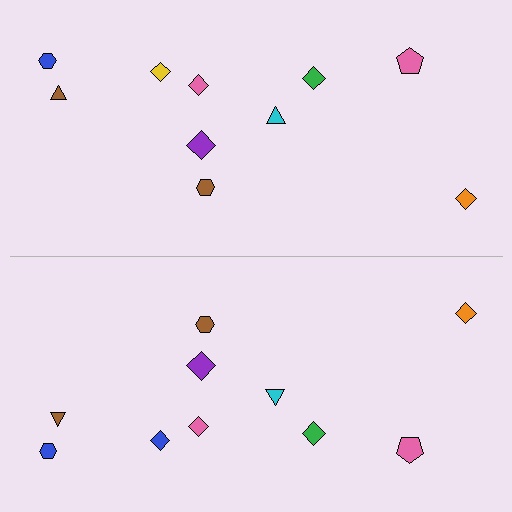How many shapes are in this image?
There are 20 shapes in this image.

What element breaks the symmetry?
The blue diamond on the bottom side breaks the symmetry — its mirror counterpart is yellow.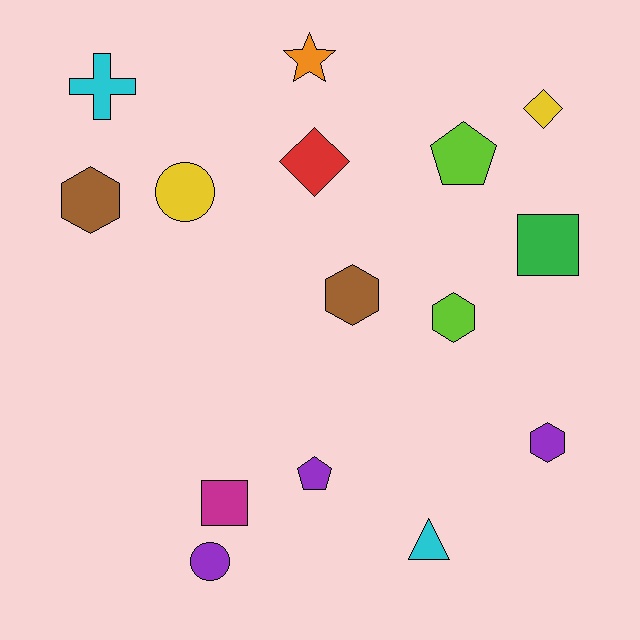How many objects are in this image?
There are 15 objects.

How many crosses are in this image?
There is 1 cross.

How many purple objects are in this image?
There are 3 purple objects.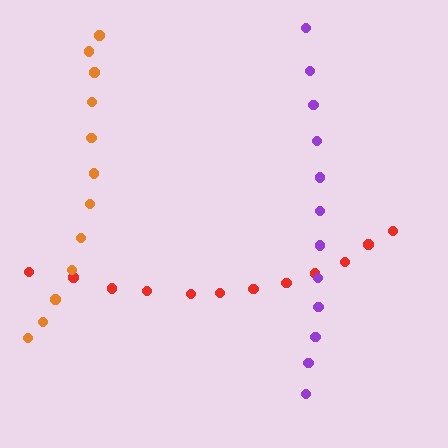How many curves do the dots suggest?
There are 3 distinct paths.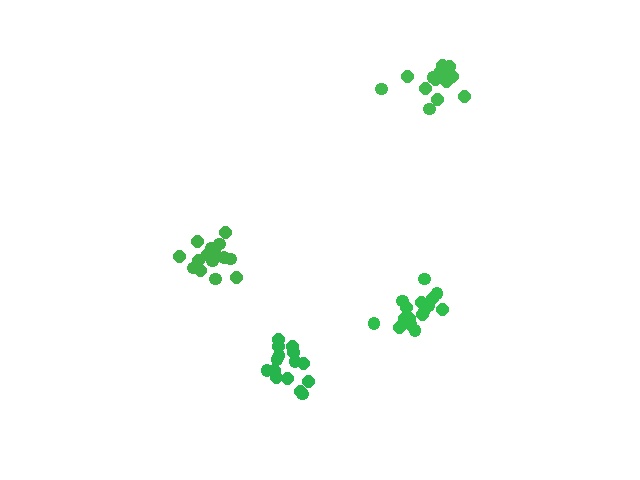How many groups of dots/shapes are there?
There are 4 groups.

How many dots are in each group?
Group 1: 16 dots, Group 2: 15 dots, Group 3: 16 dots, Group 4: 15 dots (62 total).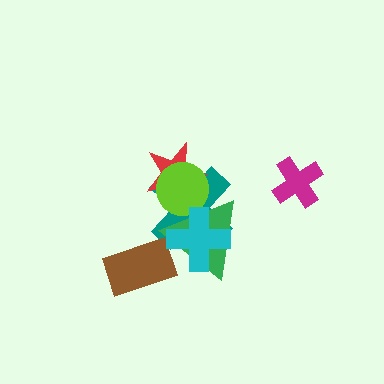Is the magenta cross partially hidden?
No, no other shape covers it.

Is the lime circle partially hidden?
Yes, it is partially covered by another shape.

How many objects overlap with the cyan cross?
2 objects overlap with the cyan cross.